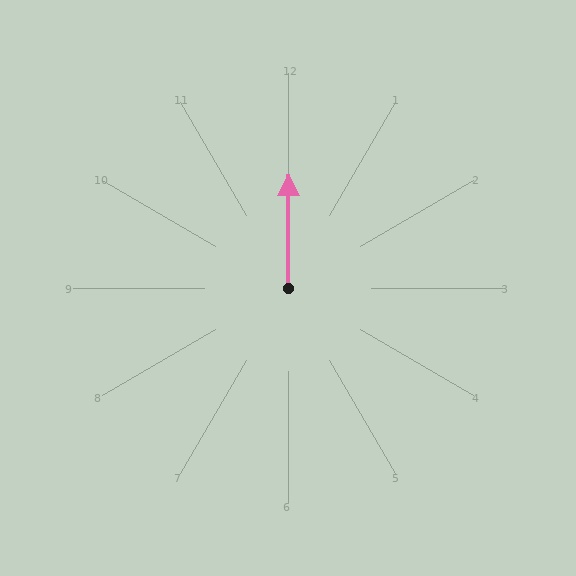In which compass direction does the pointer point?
North.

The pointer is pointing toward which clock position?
Roughly 12 o'clock.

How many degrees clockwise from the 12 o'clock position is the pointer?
Approximately 0 degrees.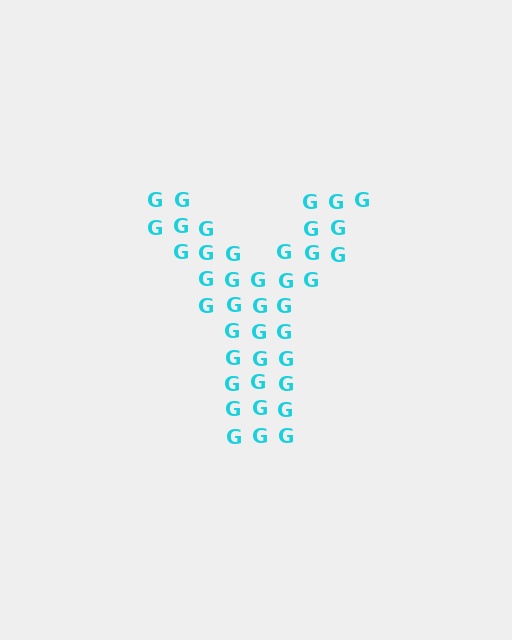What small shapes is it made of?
It is made of small letter G's.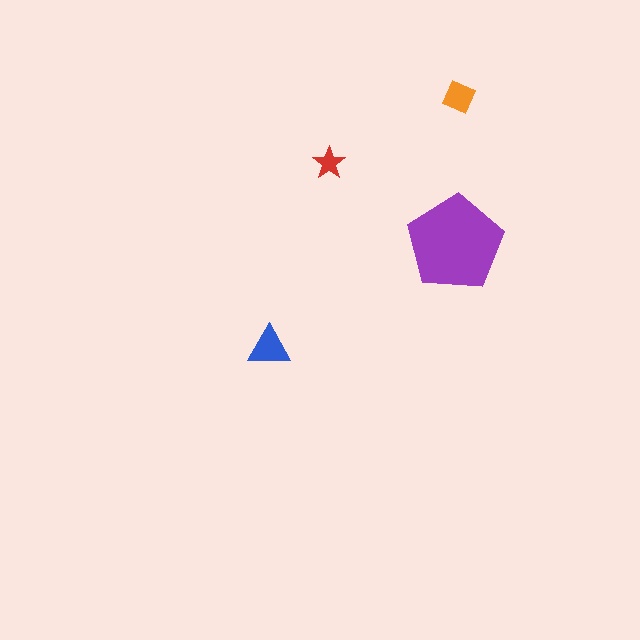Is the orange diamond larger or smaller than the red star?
Larger.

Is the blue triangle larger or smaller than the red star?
Larger.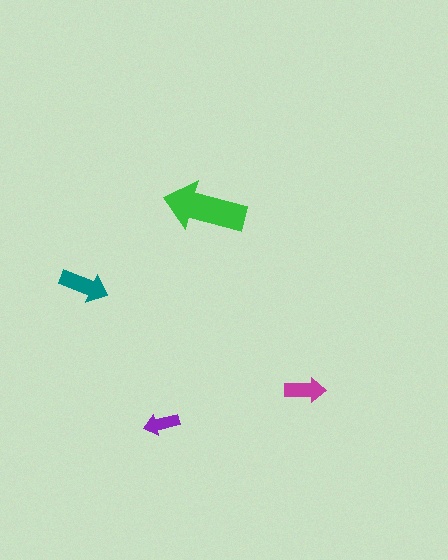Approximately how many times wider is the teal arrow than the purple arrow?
About 1.5 times wider.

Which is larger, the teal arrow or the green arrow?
The green one.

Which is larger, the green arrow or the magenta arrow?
The green one.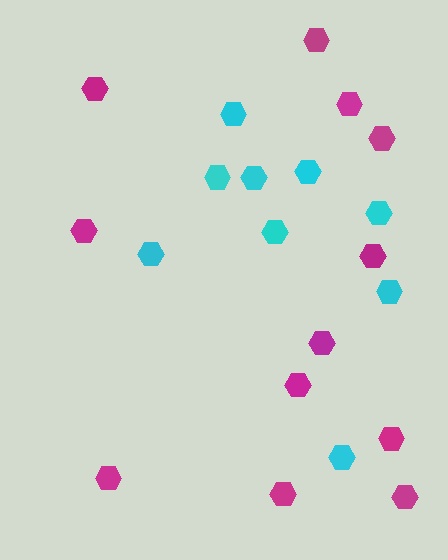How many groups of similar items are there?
There are 2 groups: one group of cyan hexagons (9) and one group of magenta hexagons (12).